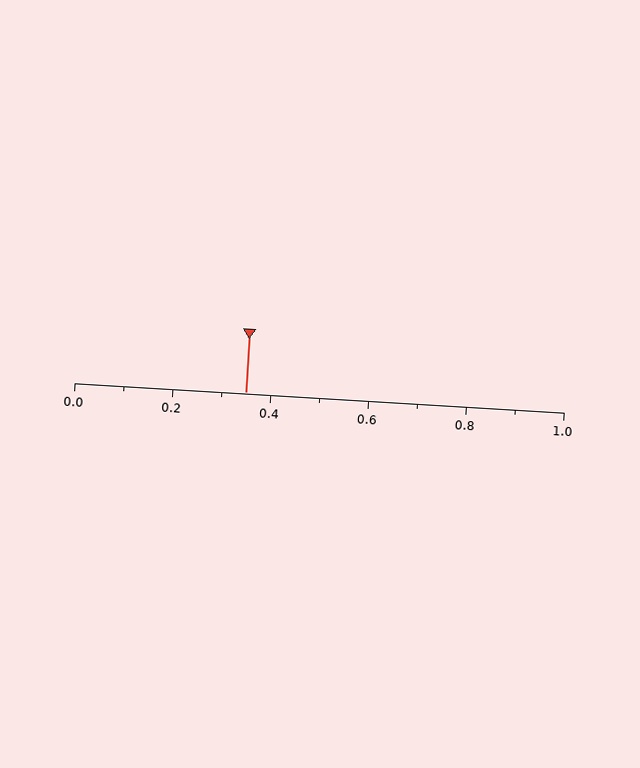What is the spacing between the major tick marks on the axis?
The major ticks are spaced 0.2 apart.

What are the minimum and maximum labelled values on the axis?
The axis runs from 0.0 to 1.0.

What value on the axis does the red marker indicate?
The marker indicates approximately 0.35.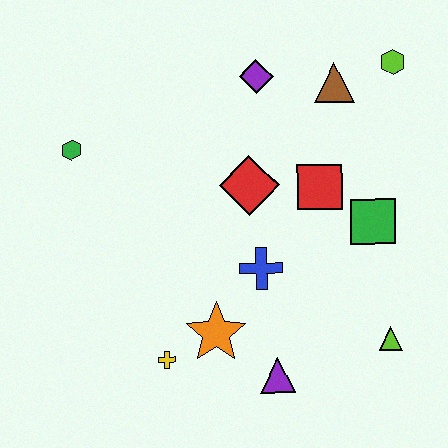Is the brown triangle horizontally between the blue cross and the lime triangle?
Yes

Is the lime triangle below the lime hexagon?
Yes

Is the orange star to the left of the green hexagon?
No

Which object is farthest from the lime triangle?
The green hexagon is farthest from the lime triangle.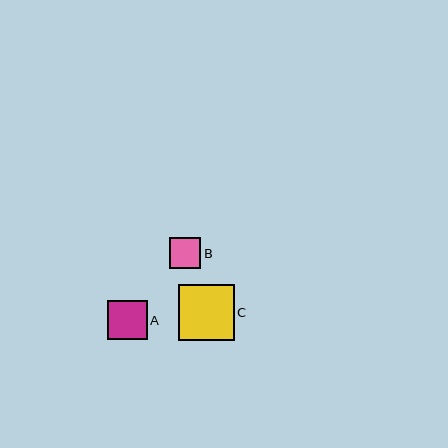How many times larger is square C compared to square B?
Square C is approximately 1.8 times the size of square B.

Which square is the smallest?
Square B is the smallest with a size of approximately 32 pixels.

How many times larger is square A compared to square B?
Square A is approximately 1.2 times the size of square B.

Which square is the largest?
Square C is the largest with a size of approximately 56 pixels.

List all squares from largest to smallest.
From largest to smallest: C, A, B.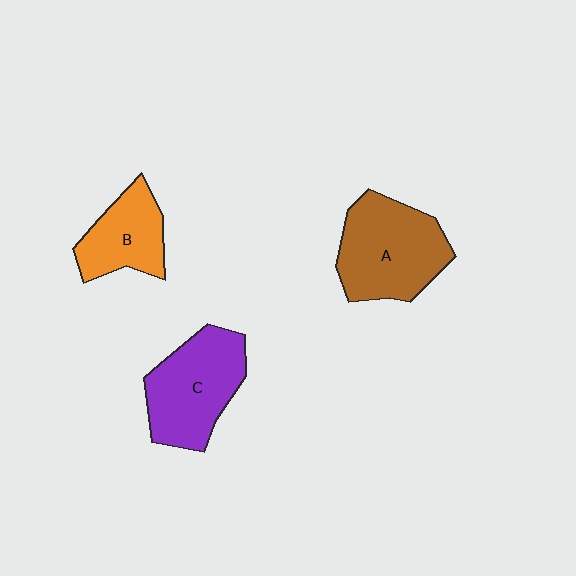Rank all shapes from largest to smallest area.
From largest to smallest: A (brown), C (purple), B (orange).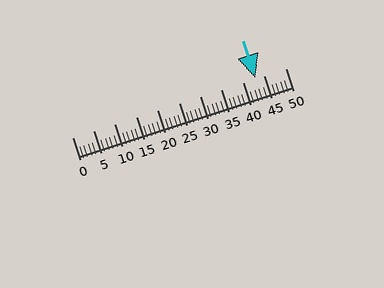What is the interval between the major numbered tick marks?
The major tick marks are spaced 5 units apart.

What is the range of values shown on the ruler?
The ruler shows values from 0 to 50.